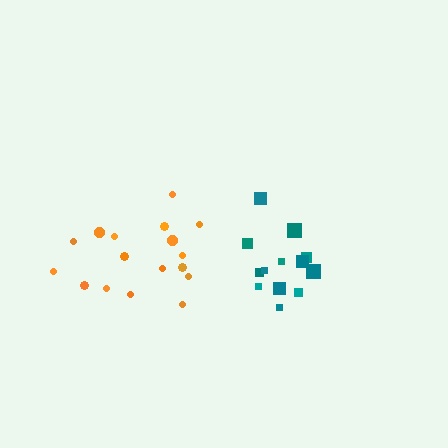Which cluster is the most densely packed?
Teal.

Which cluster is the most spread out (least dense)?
Orange.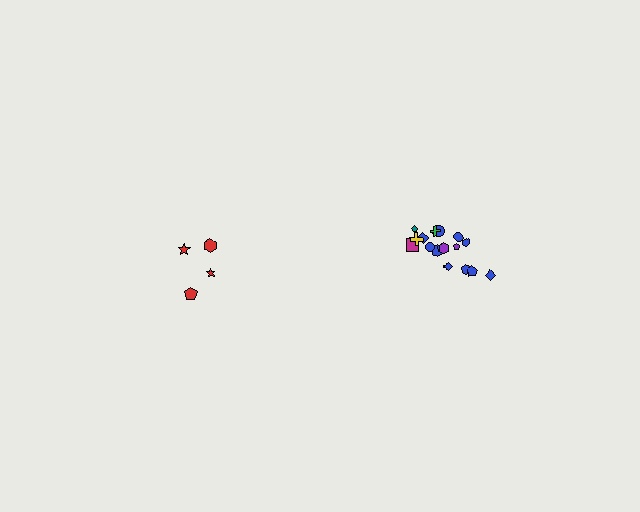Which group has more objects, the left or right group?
The right group.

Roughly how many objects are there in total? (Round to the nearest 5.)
Roughly 20 objects in total.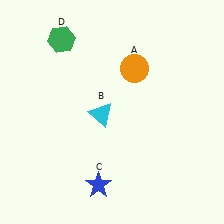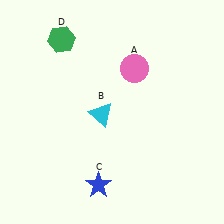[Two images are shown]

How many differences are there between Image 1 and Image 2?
There is 1 difference between the two images.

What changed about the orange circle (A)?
In Image 1, A is orange. In Image 2, it changed to pink.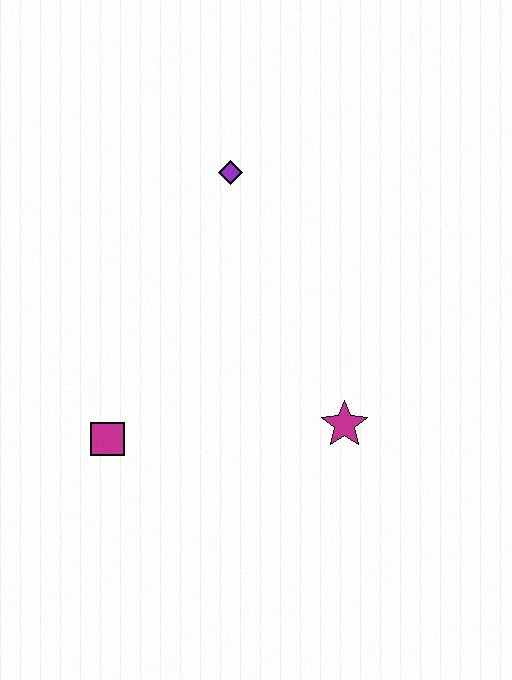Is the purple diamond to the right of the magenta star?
No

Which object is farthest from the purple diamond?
The magenta square is farthest from the purple diamond.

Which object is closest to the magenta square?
The magenta star is closest to the magenta square.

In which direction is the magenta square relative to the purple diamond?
The magenta square is below the purple diamond.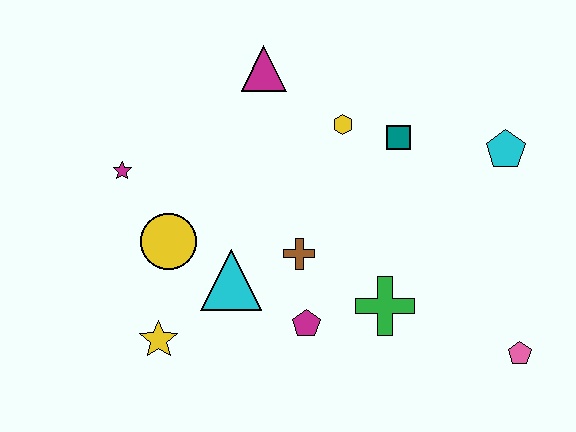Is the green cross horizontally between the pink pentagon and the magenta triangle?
Yes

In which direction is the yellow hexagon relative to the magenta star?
The yellow hexagon is to the right of the magenta star.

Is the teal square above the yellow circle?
Yes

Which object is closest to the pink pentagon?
The green cross is closest to the pink pentagon.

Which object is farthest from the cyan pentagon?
The yellow star is farthest from the cyan pentagon.